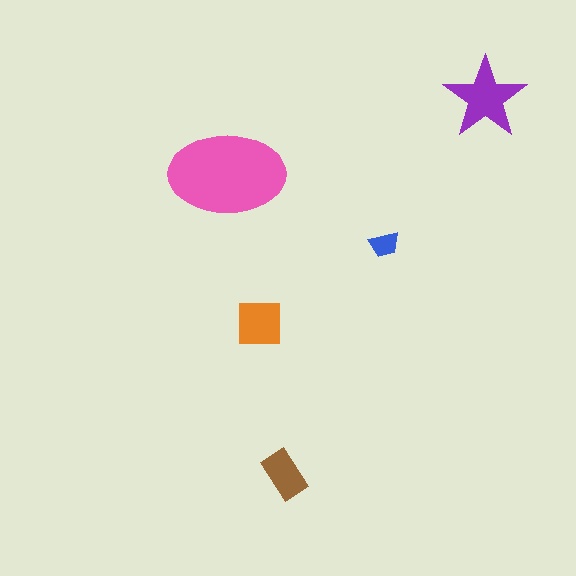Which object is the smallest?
The blue trapezoid.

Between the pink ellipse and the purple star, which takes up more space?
The pink ellipse.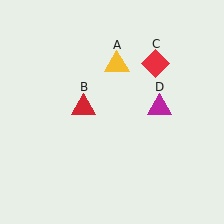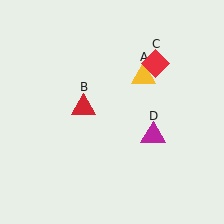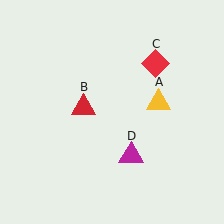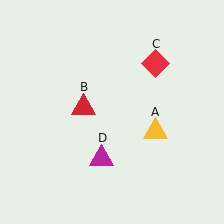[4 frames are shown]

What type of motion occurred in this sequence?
The yellow triangle (object A), magenta triangle (object D) rotated clockwise around the center of the scene.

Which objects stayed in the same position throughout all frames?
Red triangle (object B) and red diamond (object C) remained stationary.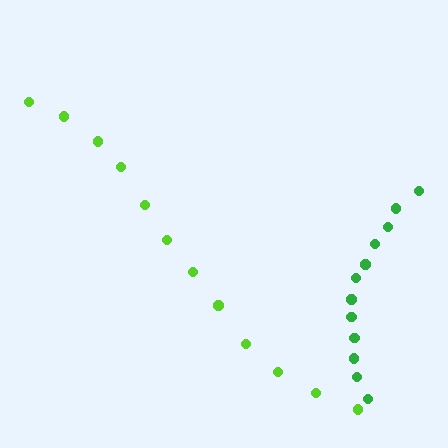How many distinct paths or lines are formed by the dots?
There are 2 distinct paths.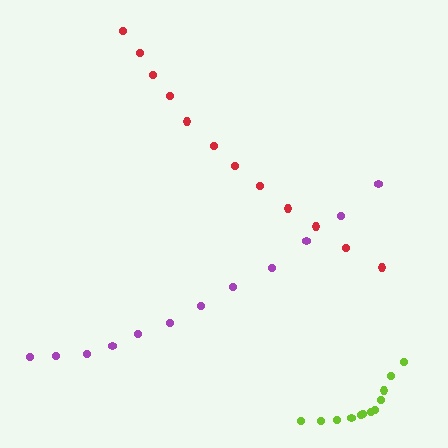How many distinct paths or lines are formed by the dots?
There are 3 distinct paths.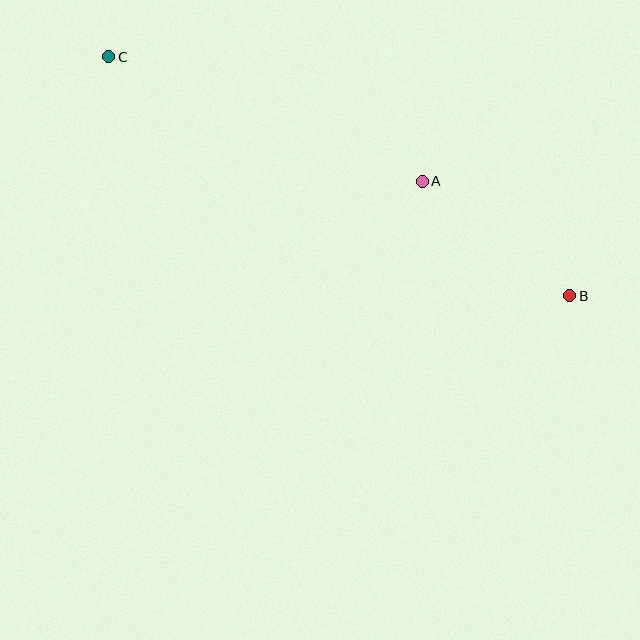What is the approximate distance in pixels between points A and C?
The distance between A and C is approximately 337 pixels.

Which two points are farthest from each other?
Points B and C are farthest from each other.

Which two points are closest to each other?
Points A and B are closest to each other.